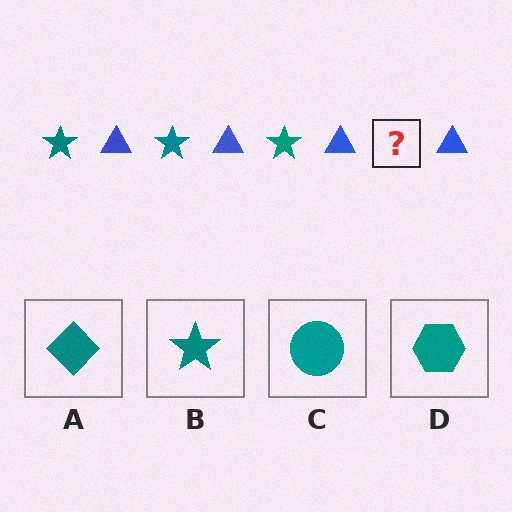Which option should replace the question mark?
Option B.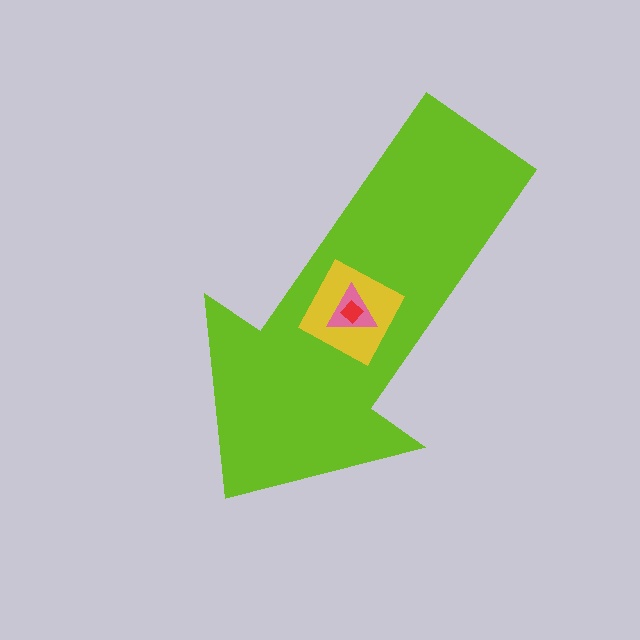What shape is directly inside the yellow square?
The pink triangle.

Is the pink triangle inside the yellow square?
Yes.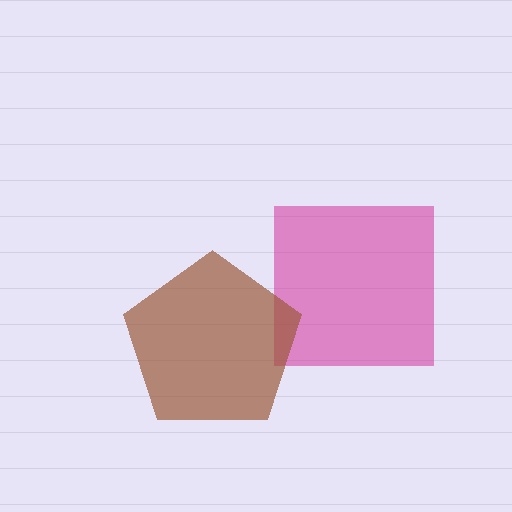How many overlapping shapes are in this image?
There are 2 overlapping shapes in the image.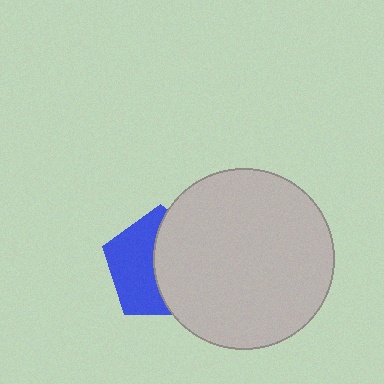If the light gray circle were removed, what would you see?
You would see the complete blue pentagon.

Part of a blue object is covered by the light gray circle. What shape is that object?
It is a pentagon.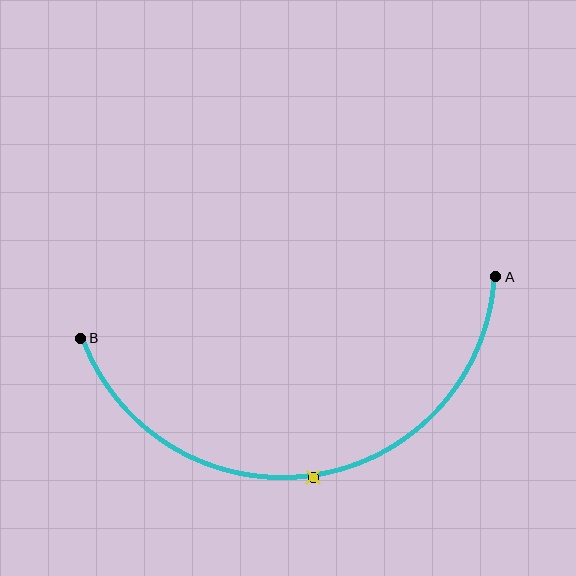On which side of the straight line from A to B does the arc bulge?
The arc bulges below the straight line connecting A and B.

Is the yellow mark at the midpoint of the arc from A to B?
Yes. The yellow mark lies on the arc at equal arc-length from both A and B — it is the arc midpoint.